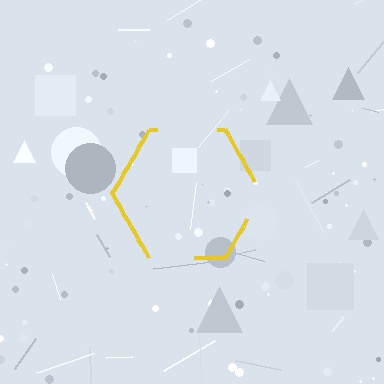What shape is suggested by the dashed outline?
The dashed outline suggests a hexagon.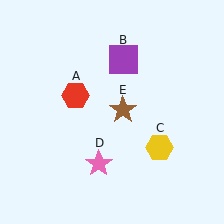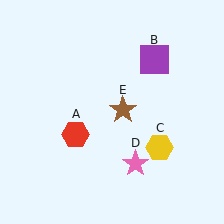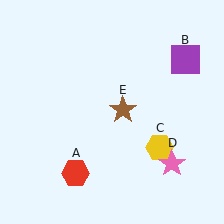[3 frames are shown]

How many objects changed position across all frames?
3 objects changed position: red hexagon (object A), purple square (object B), pink star (object D).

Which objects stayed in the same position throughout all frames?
Yellow hexagon (object C) and brown star (object E) remained stationary.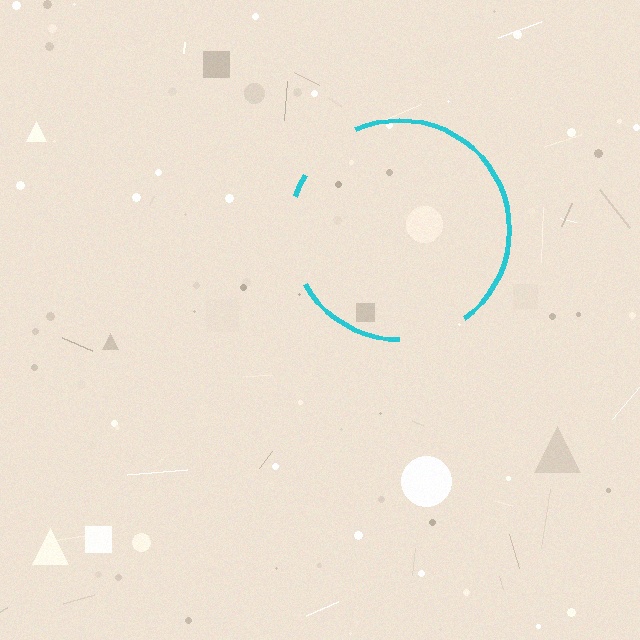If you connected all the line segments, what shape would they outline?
They would outline a circle.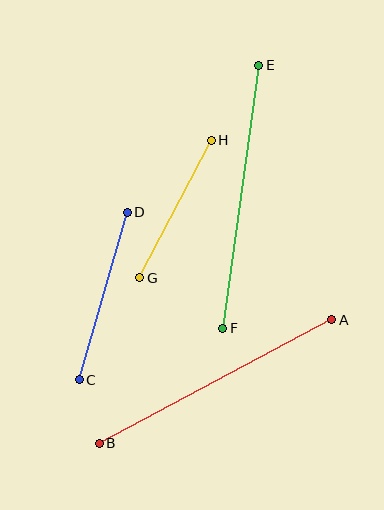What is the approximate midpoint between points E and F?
The midpoint is at approximately (241, 197) pixels.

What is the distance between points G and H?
The distance is approximately 155 pixels.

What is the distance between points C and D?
The distance is approximately 174 pixels.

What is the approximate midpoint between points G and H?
The midpoint is at approximately (175, 209) pixels.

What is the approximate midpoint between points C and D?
The midpoint is at approximately (103, 296) pixels.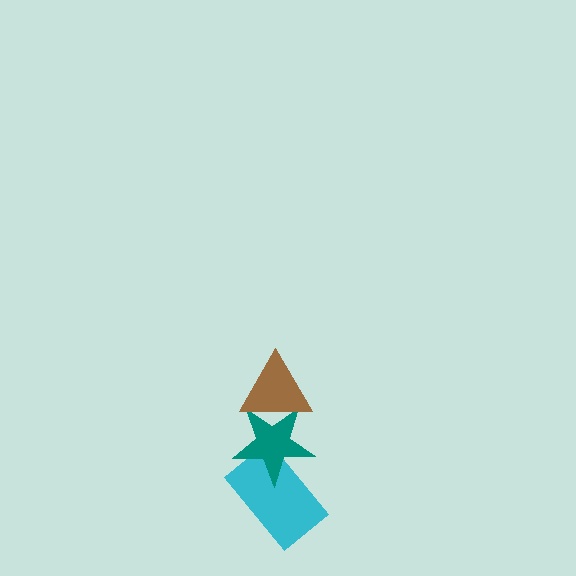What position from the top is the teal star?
The teal star is 2nd from the top.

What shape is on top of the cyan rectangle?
The teal star is on top of the cyan rectangle.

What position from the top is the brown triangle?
The brown triangle is 1st from the top.